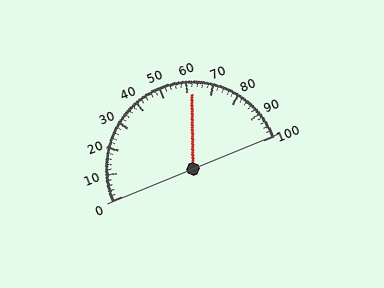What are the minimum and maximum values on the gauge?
The gauge ranges from 0 to 100.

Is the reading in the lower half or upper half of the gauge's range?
The reading is in the upper half of the range (0 to 100).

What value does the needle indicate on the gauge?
The needle indicates approximately 62.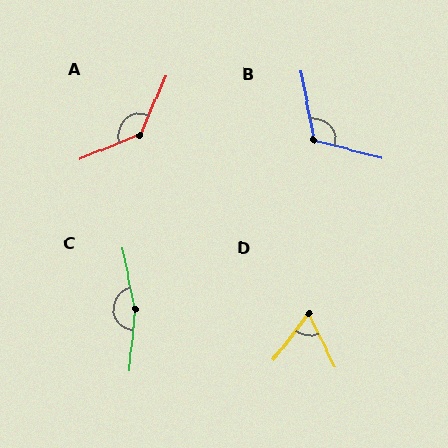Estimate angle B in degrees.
Approximately 115 degrees.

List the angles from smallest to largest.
D (63°), B (115°), A (136°), C (163°).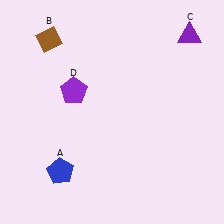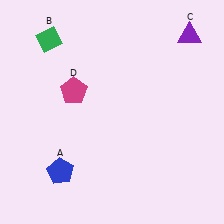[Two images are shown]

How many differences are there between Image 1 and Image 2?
There are 2 differences between the two images.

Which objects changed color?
B changed from brown to green. D changed from purple to magenta.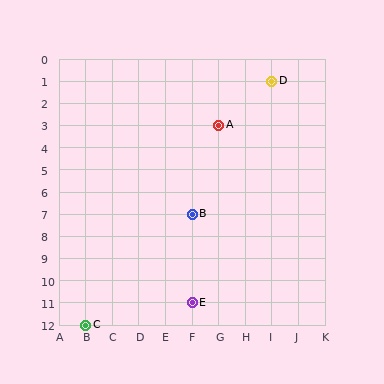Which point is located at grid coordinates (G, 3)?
Point A is at (G, 3).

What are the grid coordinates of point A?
Point A is at grid coordinates (G, 3).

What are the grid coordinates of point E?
Point E is at grid coordinates (F, 11).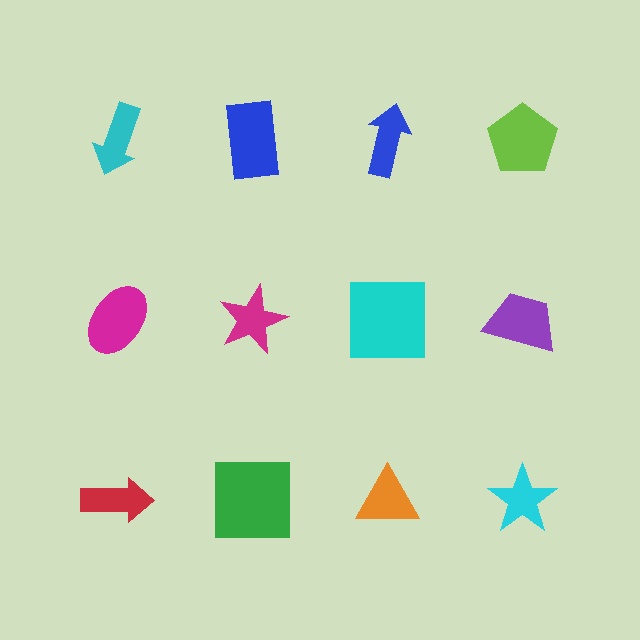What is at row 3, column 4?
A cyan star.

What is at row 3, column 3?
An orange triangle.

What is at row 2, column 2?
A magenta star.